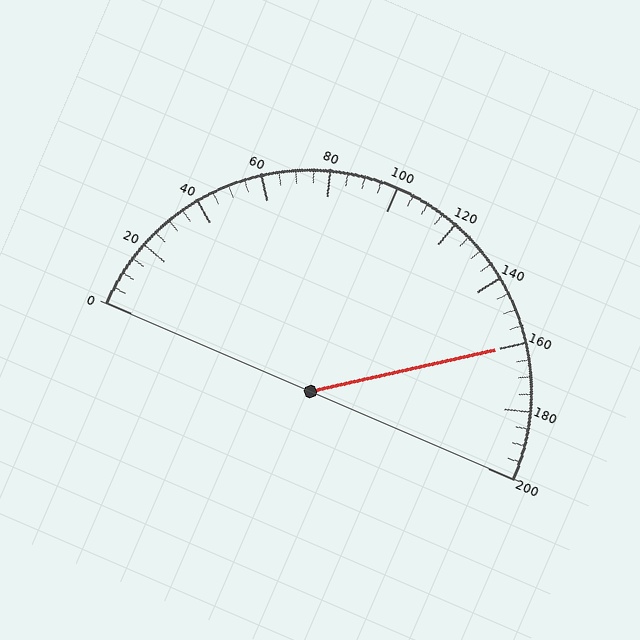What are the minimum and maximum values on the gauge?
The gauge ranges from 0 to 200.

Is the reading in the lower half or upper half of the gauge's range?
The reading is in the upper half of the range (0 to 200).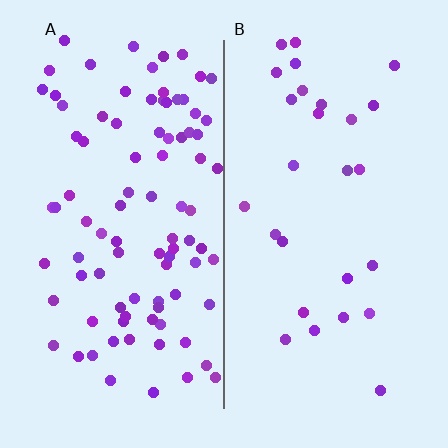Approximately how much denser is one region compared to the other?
Approximately 3.3× — region A over region B.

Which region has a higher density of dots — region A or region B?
A (the left).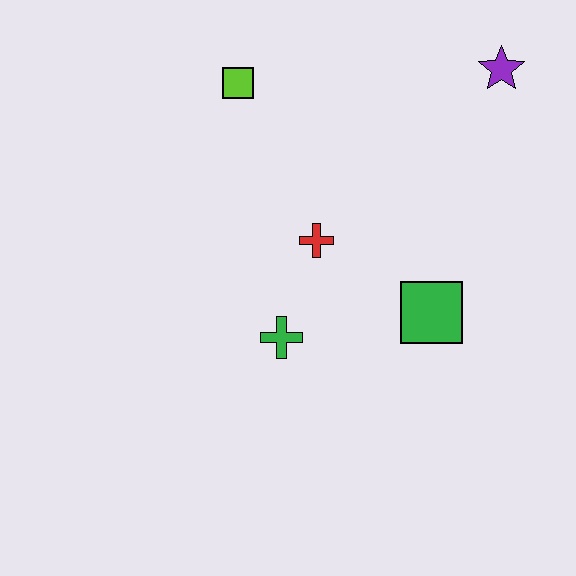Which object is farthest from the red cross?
The purple star is farthest from the red cross.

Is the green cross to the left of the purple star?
Yes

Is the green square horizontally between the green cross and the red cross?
No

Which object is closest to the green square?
The red cross is closest to the green square.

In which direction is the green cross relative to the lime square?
The green cross is below the lime square.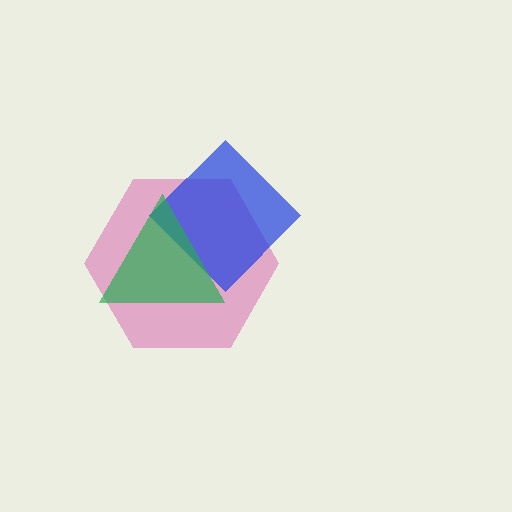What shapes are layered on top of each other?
The layered shapes are: a pink hexagon, a blue diamond, a green triangle.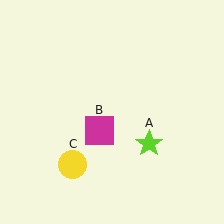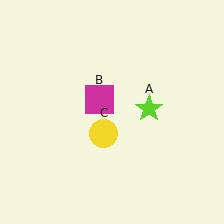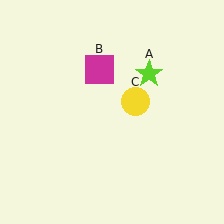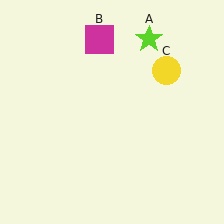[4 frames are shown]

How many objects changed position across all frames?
3 objects changed position: lime star (object A), magenta square (object B), yellow circle (object C).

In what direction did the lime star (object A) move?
The lime star (object A) moved up.